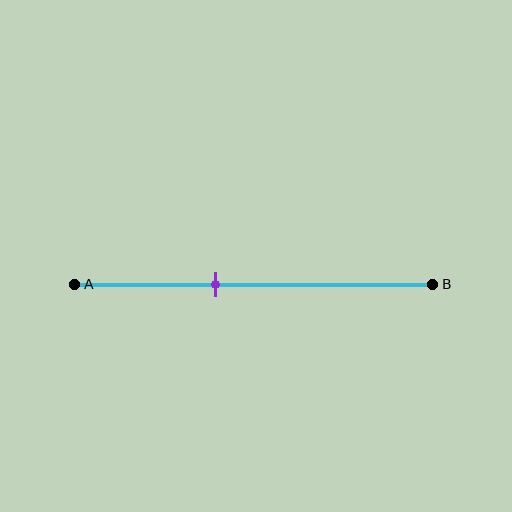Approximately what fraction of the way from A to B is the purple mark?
The purple mark is approximately 40% of the way from A to B.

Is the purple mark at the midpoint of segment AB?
No, the mark is at about 40% from A, not at the 50% midpoint.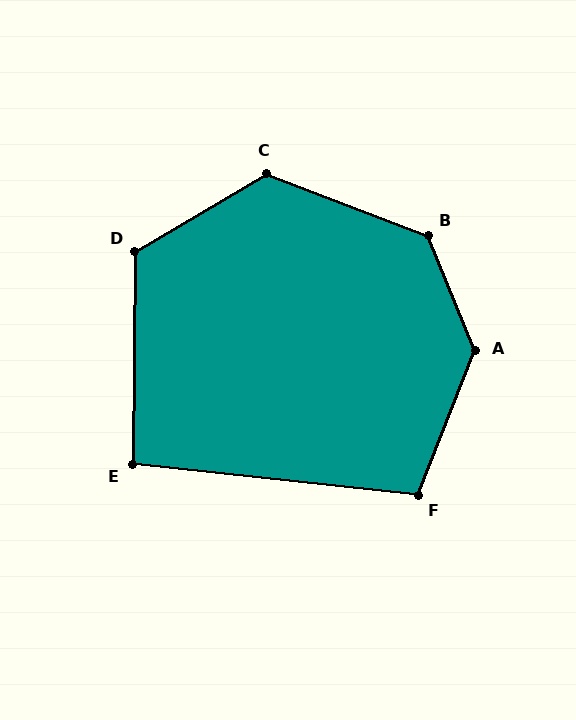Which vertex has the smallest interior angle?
E, at approximately 95 degrees.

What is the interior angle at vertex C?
Approximately 128 degrees (obtuse).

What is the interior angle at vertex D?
Approximately 121 degrees (obtuse).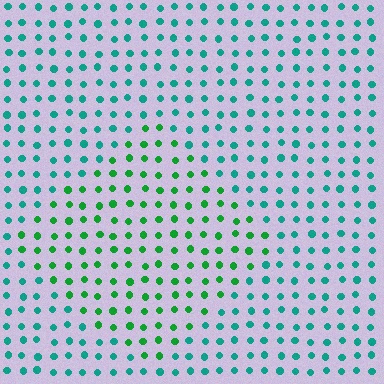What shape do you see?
I see a diamond.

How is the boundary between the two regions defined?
The boundary is defined purely by a slight shift in hue (about 39 degrees). Spacing, size, and orientation are identical on both sides.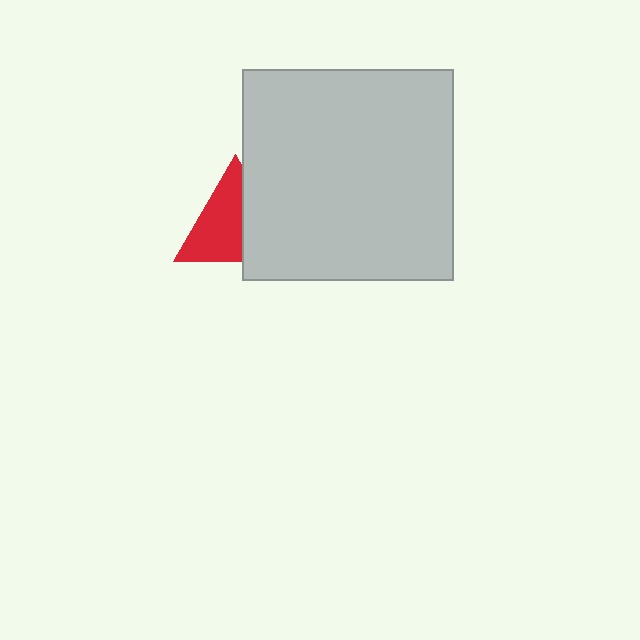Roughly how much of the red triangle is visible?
About half of it is visible (roughly 59%).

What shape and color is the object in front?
The object in front is a light gray square.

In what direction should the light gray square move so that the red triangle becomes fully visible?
The light gray square should move right. That is the shortest direction to clear the overlap and leave the red triangle fully visible.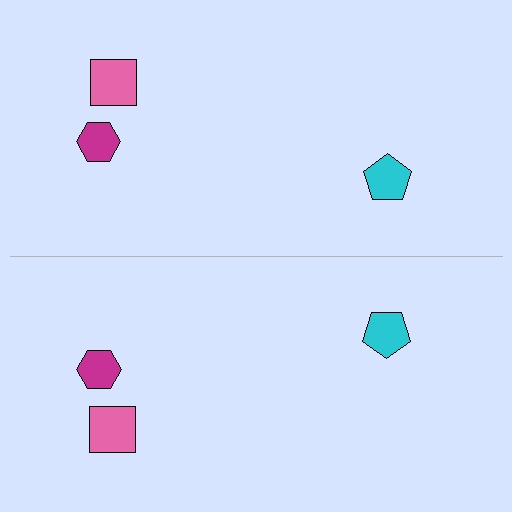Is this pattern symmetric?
Yes, this pattern has bilateral (reflection) symmetry.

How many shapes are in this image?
There are 6 shapes in this image.